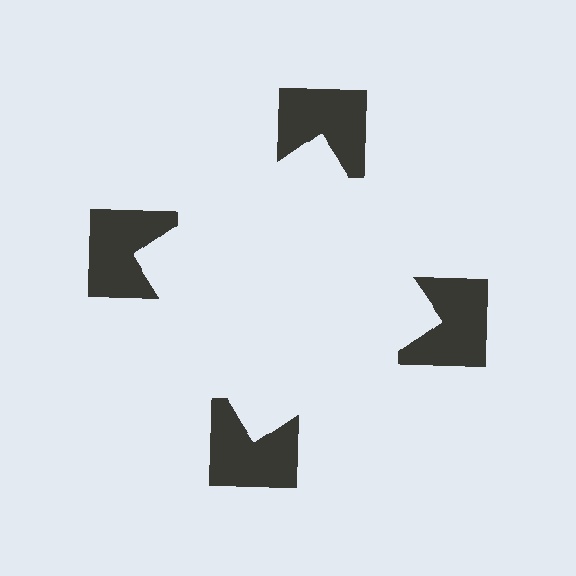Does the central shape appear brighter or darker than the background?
It typically appears slightly brighter than the background, even though no actual brightness change is drawn.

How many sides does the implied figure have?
4 sides.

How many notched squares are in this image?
There are 4 — one at each vertex of the illusory square.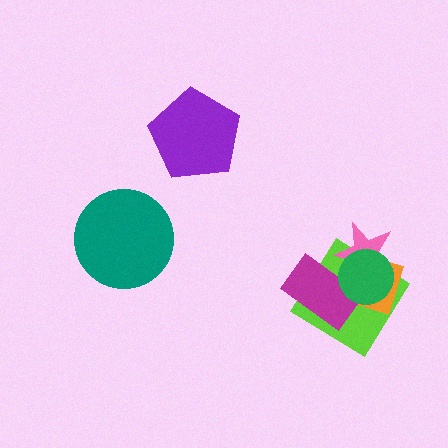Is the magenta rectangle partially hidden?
Yes, it is partially covered by another shape.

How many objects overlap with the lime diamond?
4 objects overlap with the lime diamond.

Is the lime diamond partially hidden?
Yes, it is partially covered by another shape.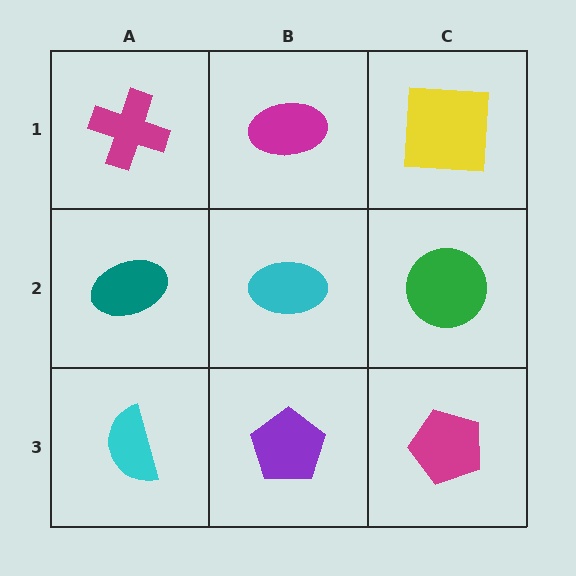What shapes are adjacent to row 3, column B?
A cyan ellipse (row 2, column B), a cyan semicircle (row 3, column A), a magenta pentagon (row 3, column C).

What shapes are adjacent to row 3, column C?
A green circle (row 2, column C), a purple pentagon (row 3, column B).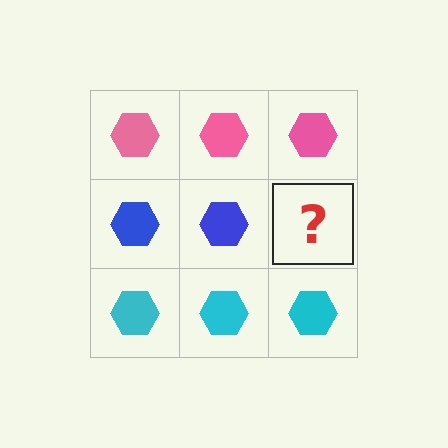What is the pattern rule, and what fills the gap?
The rule is that each row has a consistent color. The gap should be filled with a blue hexagon.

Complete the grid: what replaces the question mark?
The question mark should be replaced with a blue hexagon.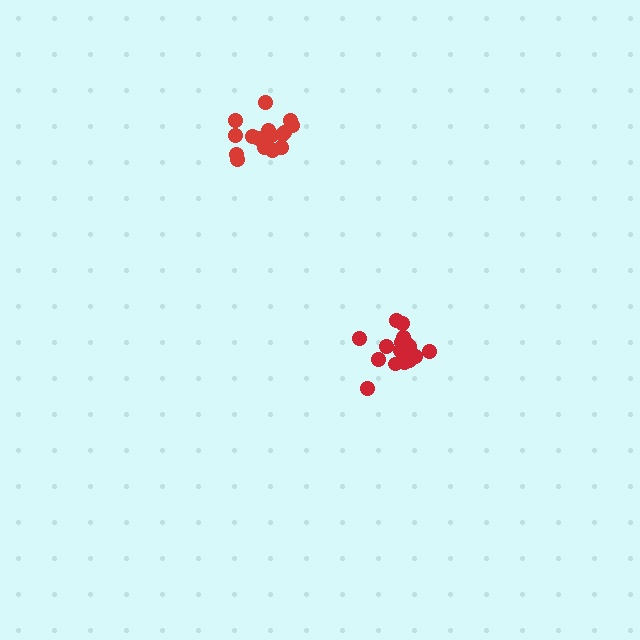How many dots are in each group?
Group 1: 16 dots, Group 2: 16 dots (32 total).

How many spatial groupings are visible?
There are 2 spatial groupings.